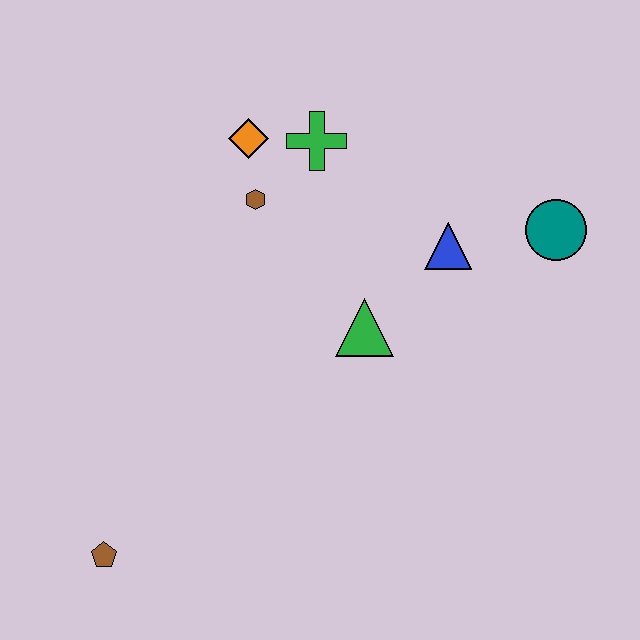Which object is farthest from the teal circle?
The brown pentagon is farthest from the teal circle.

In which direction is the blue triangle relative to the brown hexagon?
The blue triangle is to the right of the brown hexagon.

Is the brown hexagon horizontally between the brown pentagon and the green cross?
Yes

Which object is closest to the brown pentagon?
The green triangle is closest to the brown pentagon.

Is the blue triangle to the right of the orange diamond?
Yes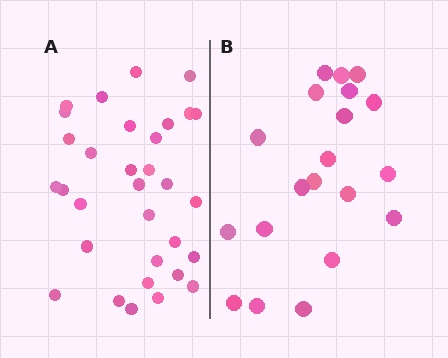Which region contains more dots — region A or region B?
Region A (the left region) has more dots.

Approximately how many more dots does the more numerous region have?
Region A has roughly 12 or so more dots than region B.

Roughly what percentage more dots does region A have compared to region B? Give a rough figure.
About 60% more.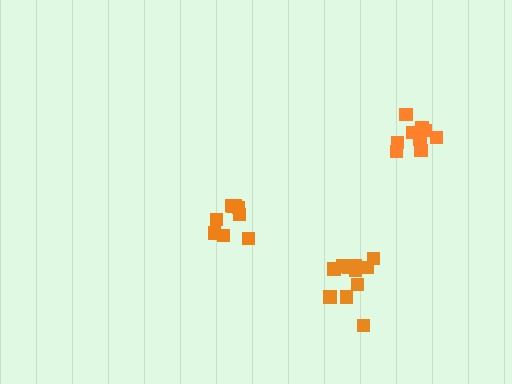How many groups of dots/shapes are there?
There are 3 groups.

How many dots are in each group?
Group 1: 9 dots, Group 2: 9 dots, Group 3: 12 dots (30 total).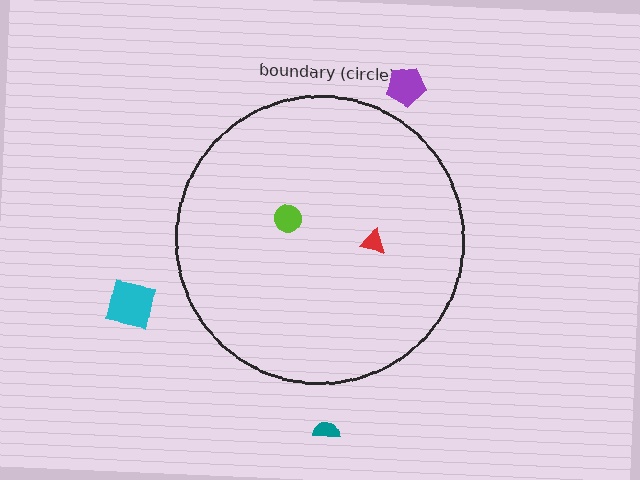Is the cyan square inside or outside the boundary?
Outside.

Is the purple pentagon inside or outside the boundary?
Outside.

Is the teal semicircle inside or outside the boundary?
Outside.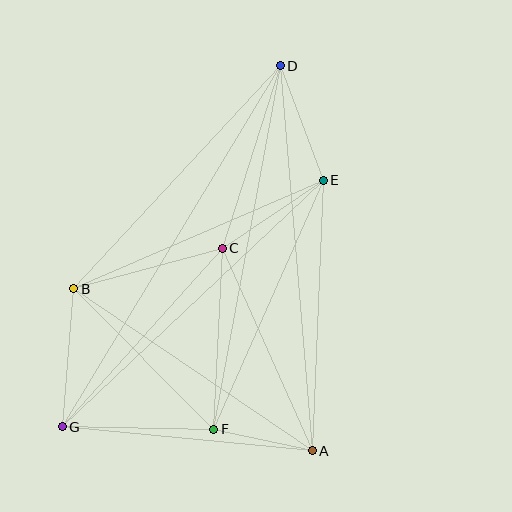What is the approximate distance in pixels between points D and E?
The distance between D and E is approximately 122 pixels.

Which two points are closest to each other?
Points A and F are closest to each other.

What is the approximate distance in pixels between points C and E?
The distance between C and E is approximately 122 pixels.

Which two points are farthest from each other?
Points D and G are farthest from each other.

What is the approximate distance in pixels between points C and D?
The distance between C and D is approximately 192 pixels.